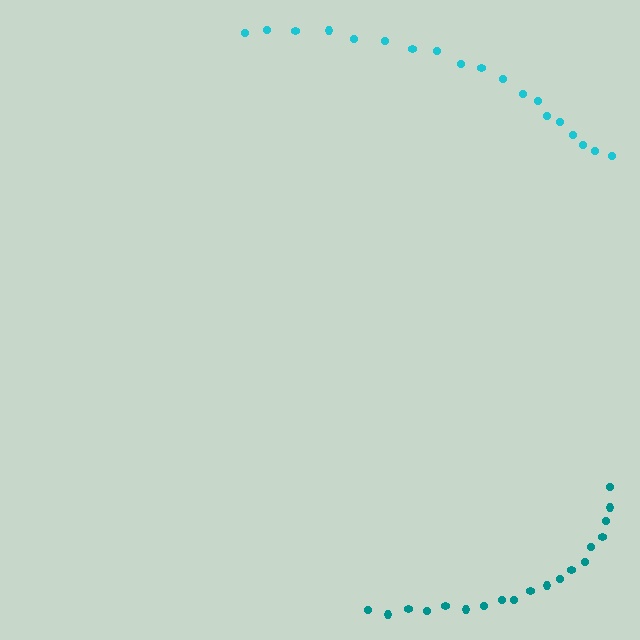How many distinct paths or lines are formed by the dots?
There are 2 distinct paths.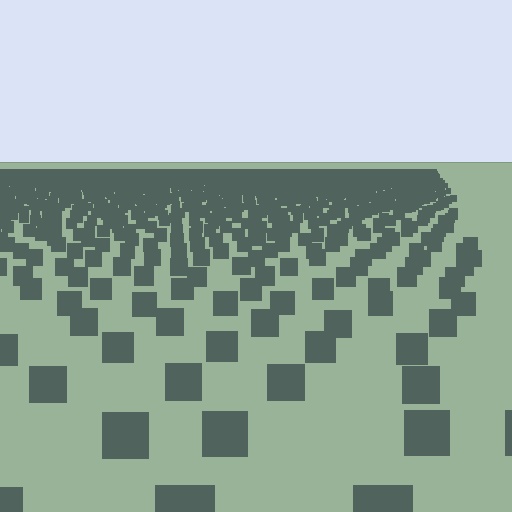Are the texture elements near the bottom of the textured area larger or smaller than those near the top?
Larger. Near the bottom, elements are closer to the viewer and appear at a bigger on-screen size.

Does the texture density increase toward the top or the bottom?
Density increases toward the top.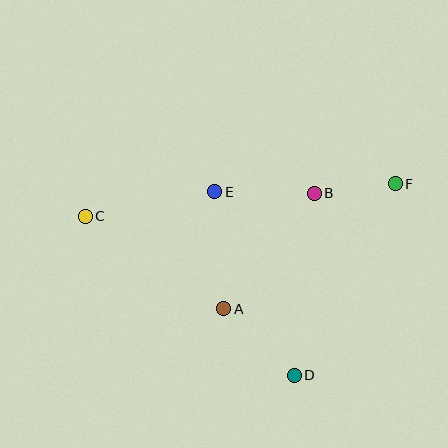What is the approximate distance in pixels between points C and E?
The distance between C and E is approximately 132 pixels.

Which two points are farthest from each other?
Points C and F are farthest from each other.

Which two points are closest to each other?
Points B and F are closest to each other.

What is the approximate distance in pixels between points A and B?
The distance between A and B is approximately 147 pixels.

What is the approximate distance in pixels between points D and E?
The distance between D and E is approximately 200 pixels.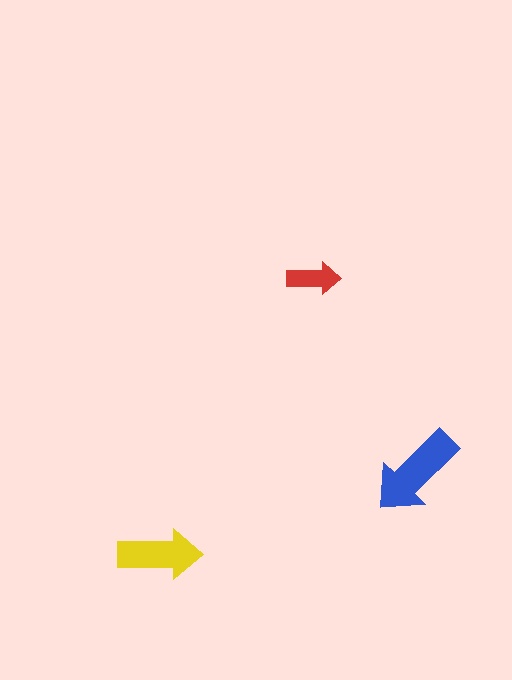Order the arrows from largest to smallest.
the blue one, the yellow one, the red one.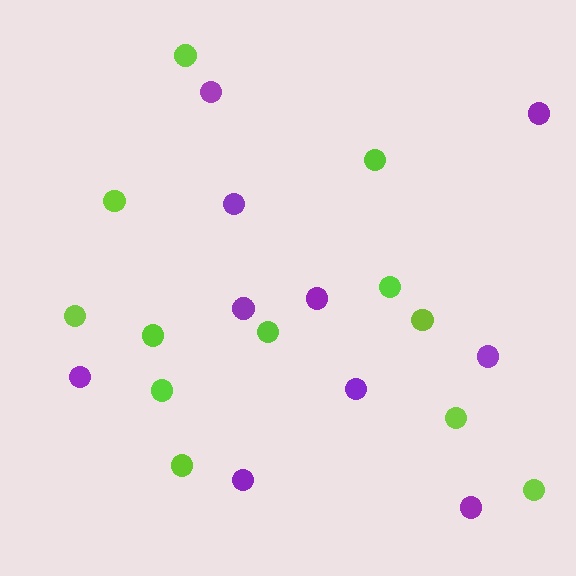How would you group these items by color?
There are 2 groups: one group of lime circles (12) and one group of purple circles (10).